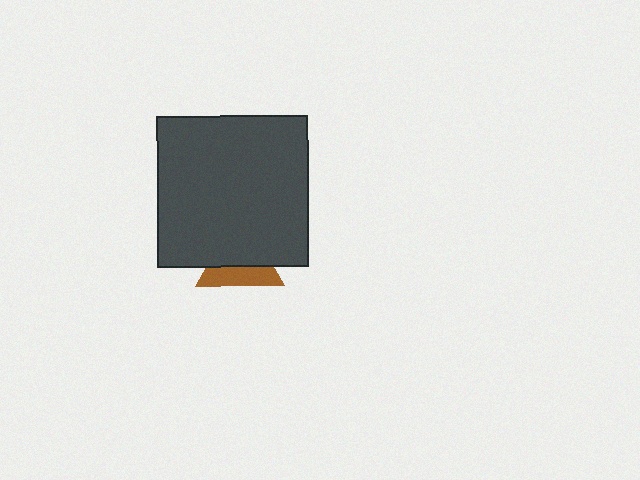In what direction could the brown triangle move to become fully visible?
The brown triangle could move down. That would shift it out from behind the dark gray square entirely.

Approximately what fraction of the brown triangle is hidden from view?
Roughly 59% of the brown triangle is hidden behind the dark gray square.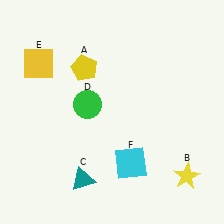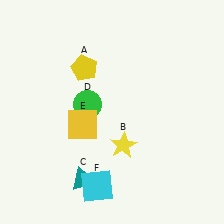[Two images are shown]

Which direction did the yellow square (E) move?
The yellow square (E) moved down.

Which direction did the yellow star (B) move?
The yellow star (B) moved left.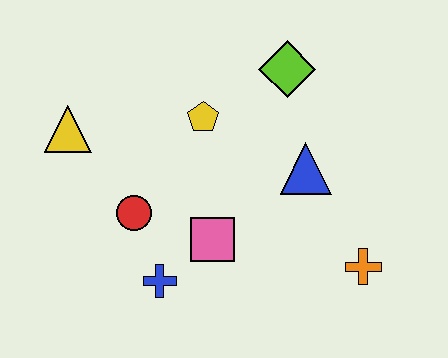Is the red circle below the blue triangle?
Yes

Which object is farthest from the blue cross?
The lime diamond is farthest from the blue cross.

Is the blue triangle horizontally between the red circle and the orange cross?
Yes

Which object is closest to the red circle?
The blue cross is closest to the red circle.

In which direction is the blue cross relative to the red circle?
The blue cross is below the red circle.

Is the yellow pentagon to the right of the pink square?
No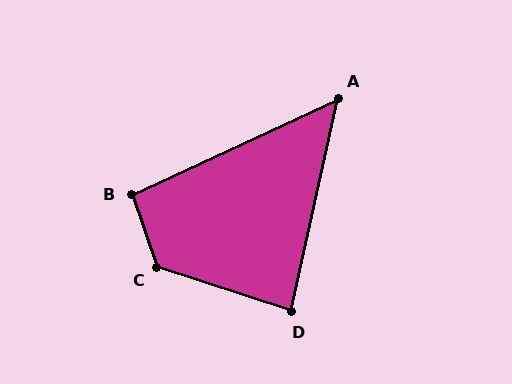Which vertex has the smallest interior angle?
A, at approximately 53 degrees.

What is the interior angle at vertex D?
Approximately 84 degrees (acute).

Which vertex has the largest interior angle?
C, at approximately 127 degrees.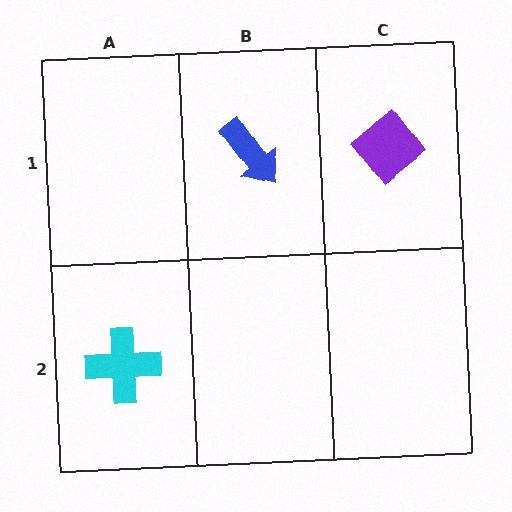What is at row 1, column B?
A blue arrow.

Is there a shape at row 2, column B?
No, that cell is empty.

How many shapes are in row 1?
2 shapes.